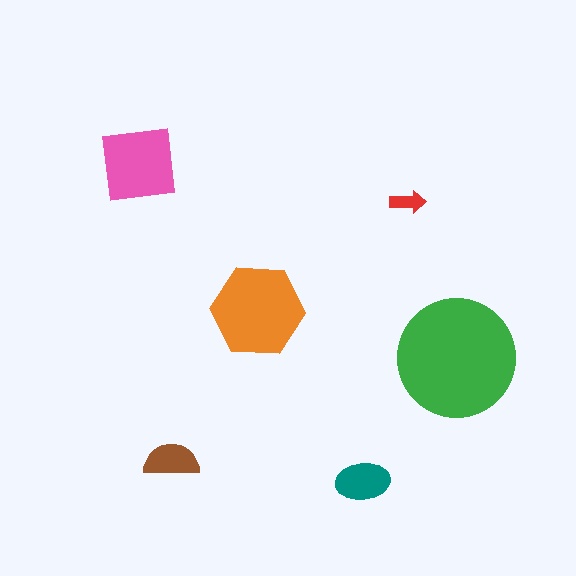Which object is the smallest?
The red arrow.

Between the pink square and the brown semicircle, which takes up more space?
The pink square.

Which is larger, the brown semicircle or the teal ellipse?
The teal ellipse.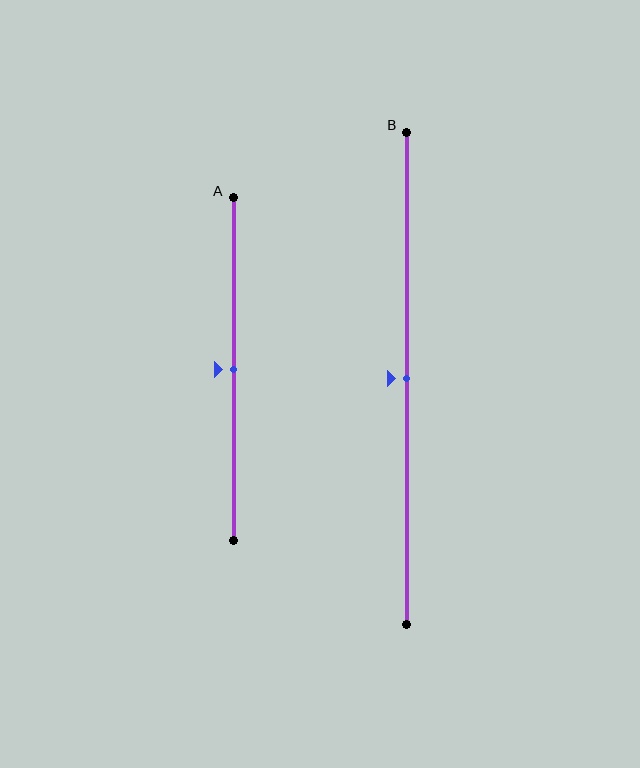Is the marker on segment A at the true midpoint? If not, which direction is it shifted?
Yes, the marker on segment A is at the true midpoint.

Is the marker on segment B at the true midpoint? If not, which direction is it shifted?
Yes, the marker on segment B is at the true midpoint.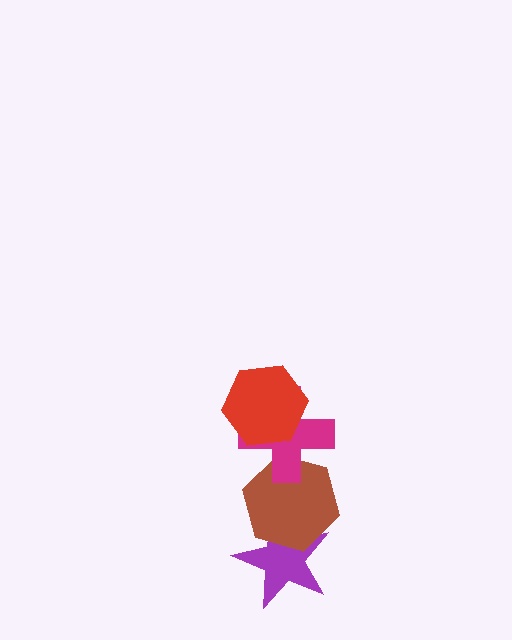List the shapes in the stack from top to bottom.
From top to bottom: the red hexagon, the magenta cross, the brown hexagon, the purple star.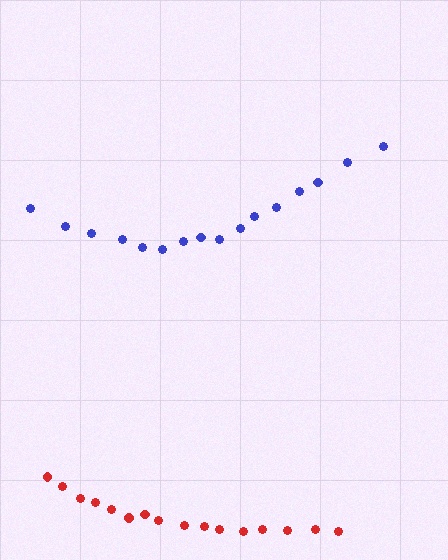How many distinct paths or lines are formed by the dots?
There are 2 distinct paths.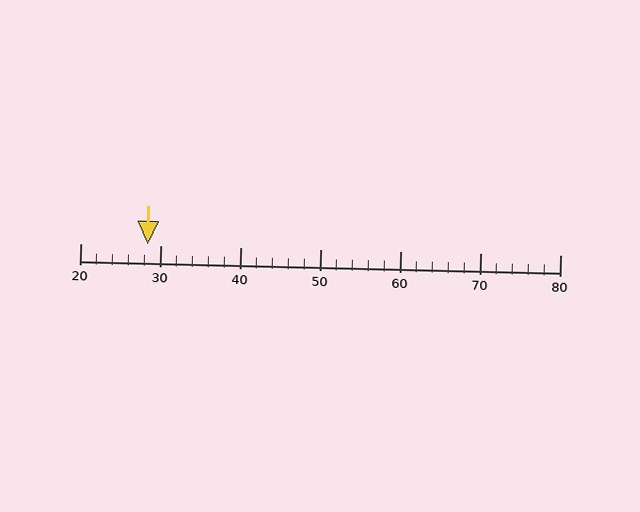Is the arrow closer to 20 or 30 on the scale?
The arrow is closer to 30.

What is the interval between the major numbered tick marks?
The major tick marks are spaced 10 units apart.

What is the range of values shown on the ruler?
The ruler shows values from 20 to 80.